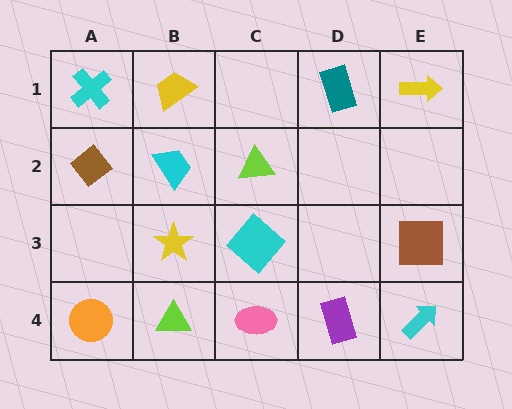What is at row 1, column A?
A cyan cross.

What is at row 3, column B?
A yellow star.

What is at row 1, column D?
A teal rectangle.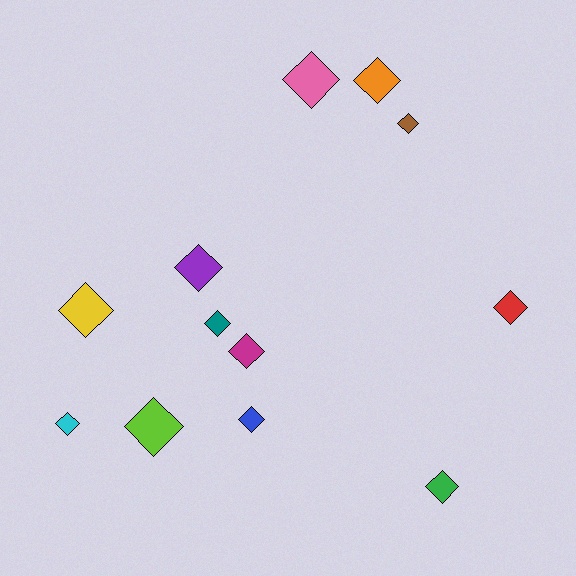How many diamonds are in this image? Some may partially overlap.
There are 12 diamonds.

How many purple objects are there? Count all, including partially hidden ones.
There is 1 purple object.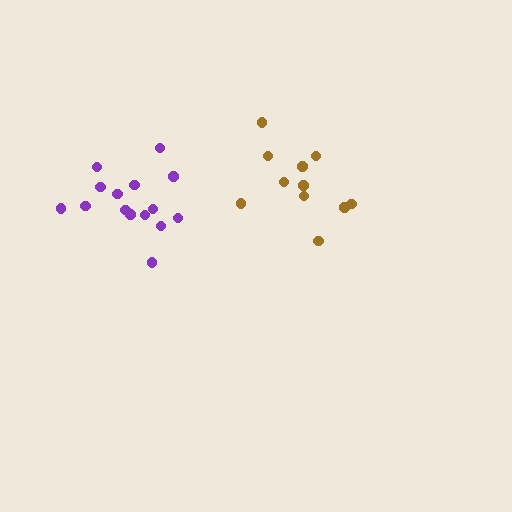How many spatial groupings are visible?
There are 2 spatial groupings.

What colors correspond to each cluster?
The clusters are colored: brown, purple.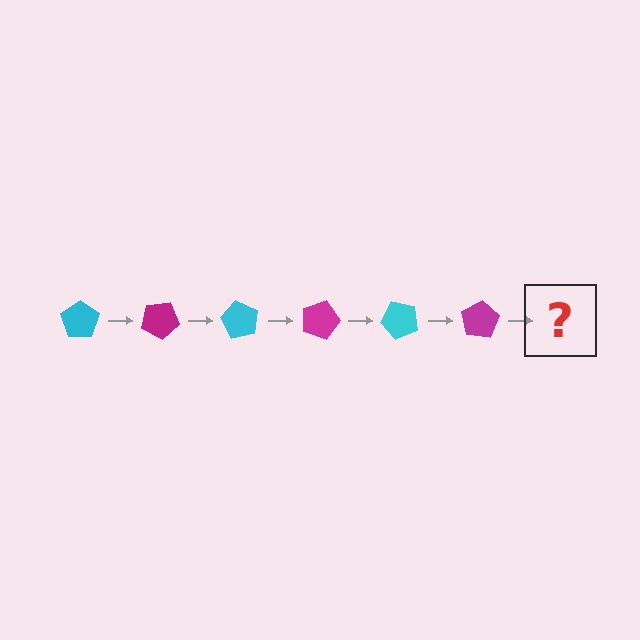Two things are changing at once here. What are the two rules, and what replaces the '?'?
The two rules are that it rotates 30 degrees each step and the color cycles through cyan and magenta. The '?' should be a cyan pentagon, rotated 180 degrees from the start.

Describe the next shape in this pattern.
It should be a cyan pentagon, rotated 180 degrees from the start.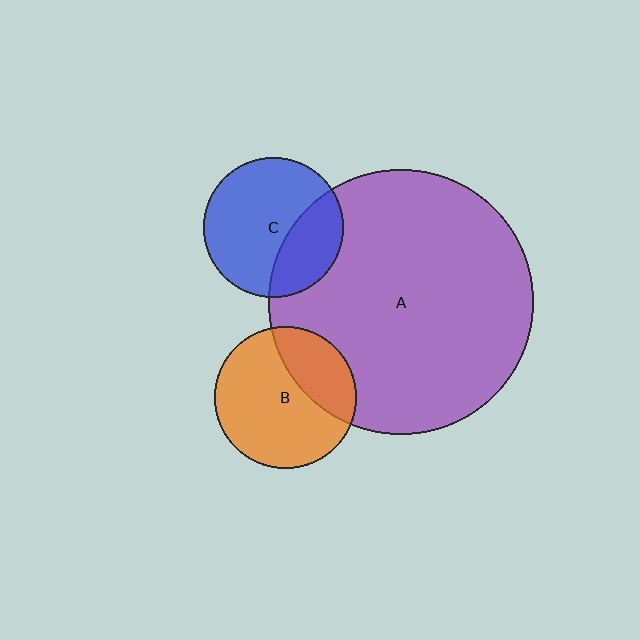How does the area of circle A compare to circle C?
Approximately 3.6 times.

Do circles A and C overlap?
Yes.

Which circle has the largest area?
Circle A (purple).